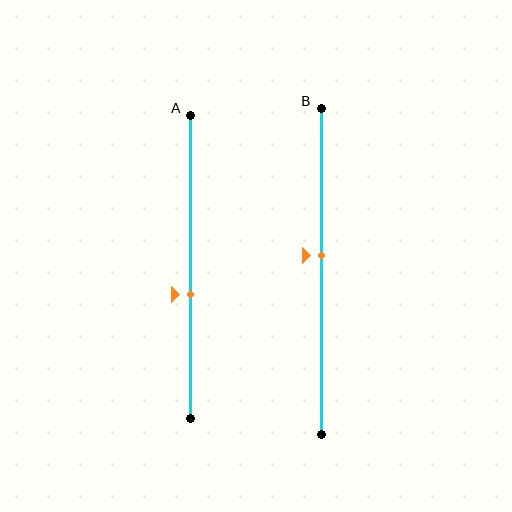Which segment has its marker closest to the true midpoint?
Segment B has its marker closest to the true midpoint.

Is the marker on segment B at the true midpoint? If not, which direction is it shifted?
No, the marker on segment B is shifted upward by about 5% of the segment length.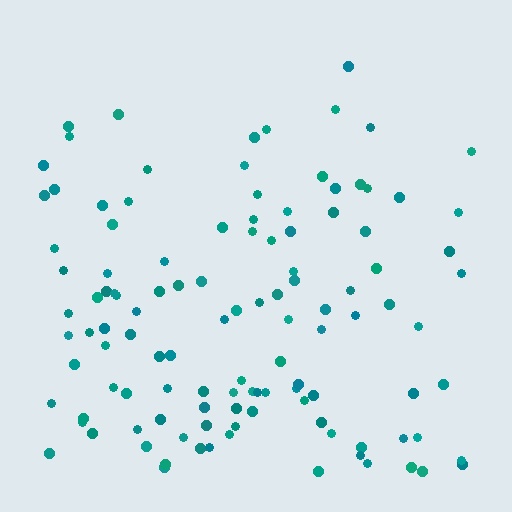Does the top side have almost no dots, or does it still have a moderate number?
Still a moderate number, just noticeably fewer than the bottom.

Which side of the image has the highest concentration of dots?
The bottom.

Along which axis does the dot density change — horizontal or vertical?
Vertical.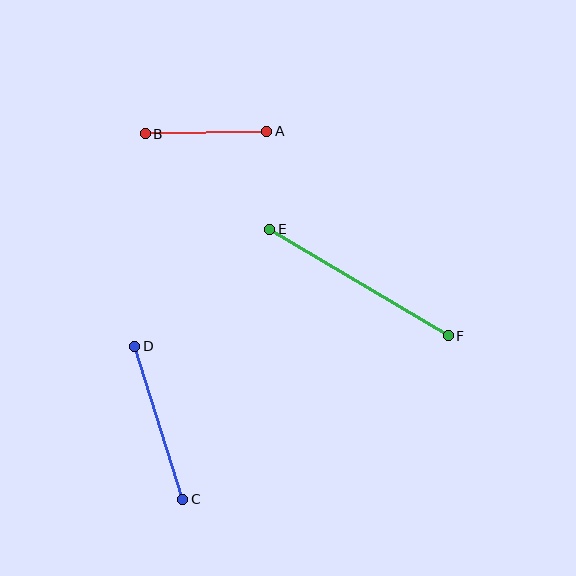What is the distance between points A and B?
The distance is approximately 121 pixels.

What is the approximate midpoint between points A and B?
The midpoint is at approximately (206, 132) pixels.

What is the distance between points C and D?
The distance is approximately 160 pixels.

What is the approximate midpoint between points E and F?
The midpoint is at approximately (359, 283) pixels.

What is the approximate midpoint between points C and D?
The midpoint is at approximately (159, 423) pixels.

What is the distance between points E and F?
The distance is approximately 208 pixels.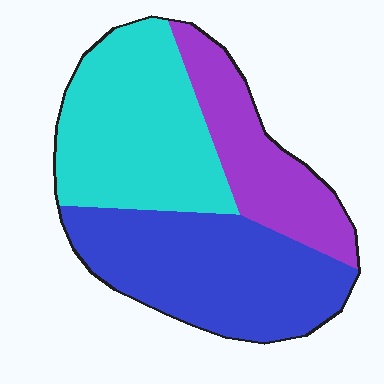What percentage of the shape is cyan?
Cyan covers around 40% of the shape.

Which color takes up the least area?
Purple, at roughly 25%.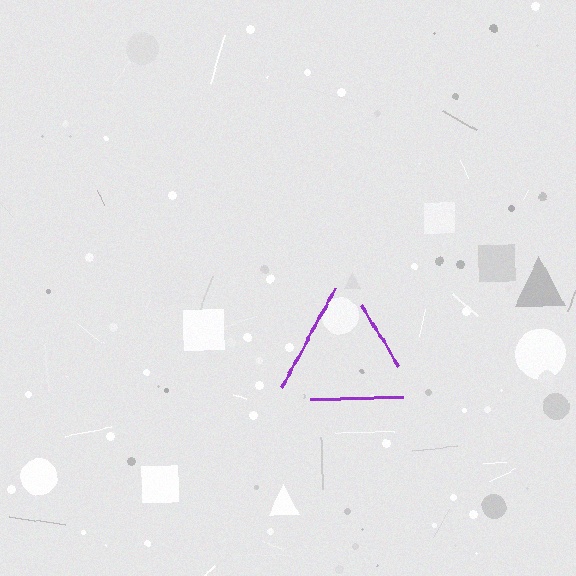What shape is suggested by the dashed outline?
The dashed outline suggests a triangle.